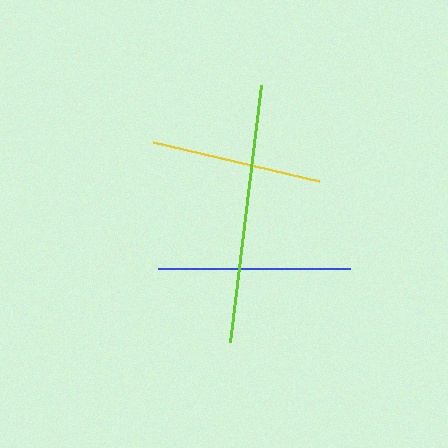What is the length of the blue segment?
The blue segment is approximately 192 pixels long.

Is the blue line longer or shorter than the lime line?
The lime line is longer than the blue line.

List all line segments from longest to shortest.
From longest to shortest: lime, blue, yellow.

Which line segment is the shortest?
The yellow line is the shortest at approximately 170 pixels.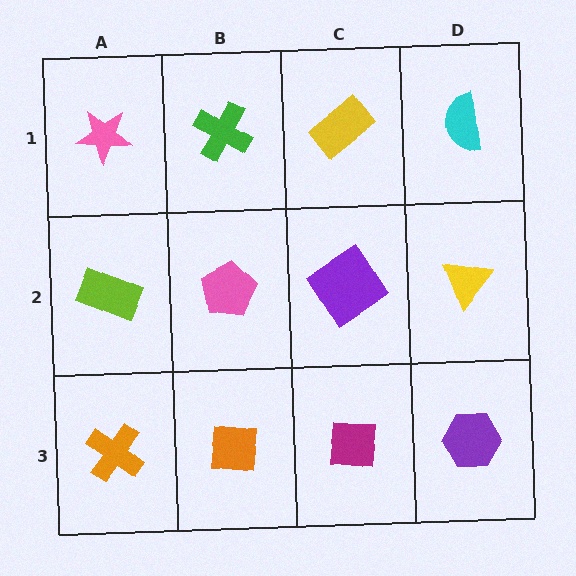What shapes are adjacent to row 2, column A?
A pink star (row 1, column A), an orange cross (row 3, column A), a pink pentagon (row 2, column B).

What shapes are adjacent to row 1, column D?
A yellow triangle (row 2, column D), a yellow rectangle (row 1, column C).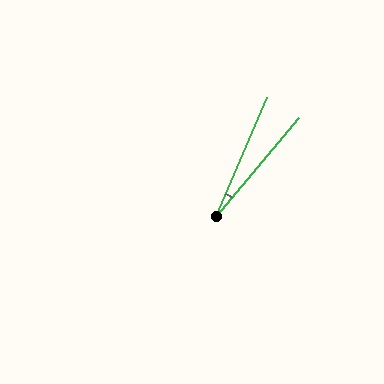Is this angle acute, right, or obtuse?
It is acute.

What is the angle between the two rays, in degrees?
Approximately 17 degrees.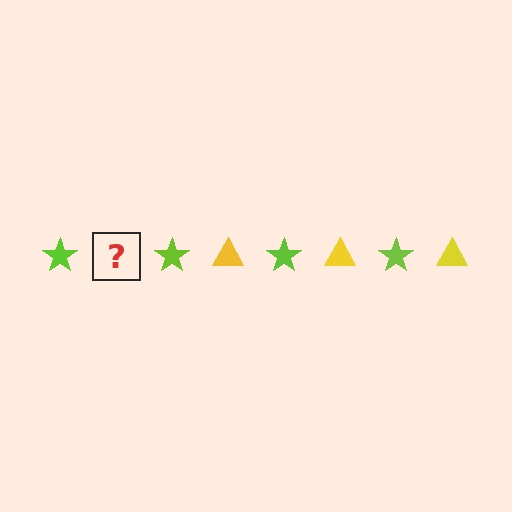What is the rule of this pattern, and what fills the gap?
The rule is that the pattern alternates between lime star and yellow triangle. The gap should be filled with a yellow triangle.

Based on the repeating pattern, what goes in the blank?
The blank should be a yellow triangle.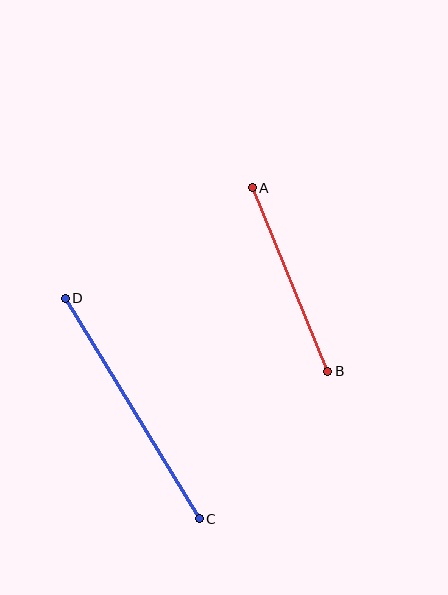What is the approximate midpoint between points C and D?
The midpoint is at approximately (132, 409) pixels.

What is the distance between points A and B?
The distance is approximately 199 pixels.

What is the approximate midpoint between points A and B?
The midpoint is at approximately (290, 280) pixels.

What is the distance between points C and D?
The distance is approximately 258 pixels.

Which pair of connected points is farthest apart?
Points C and D are farthest apart.